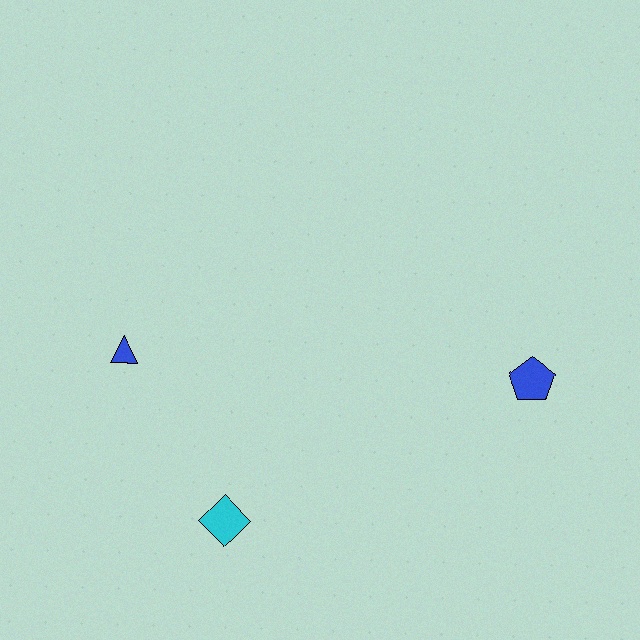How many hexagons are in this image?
There are no hexagons.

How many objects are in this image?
There are 3 objects.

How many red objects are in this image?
There are no red objects.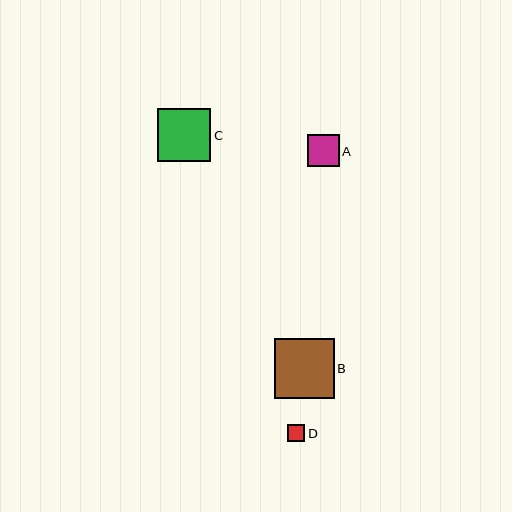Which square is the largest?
Square B is the largest with a size of approximately 59 pixels.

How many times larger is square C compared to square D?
Square C is approximately 3.0 times the size of square D.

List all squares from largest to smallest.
From largest to smallest: B, C, A, D.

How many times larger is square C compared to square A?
Square C is approximately 1.7 times the size of square A.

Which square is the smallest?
Square D is the smallest with a size of approximately 18 pixels.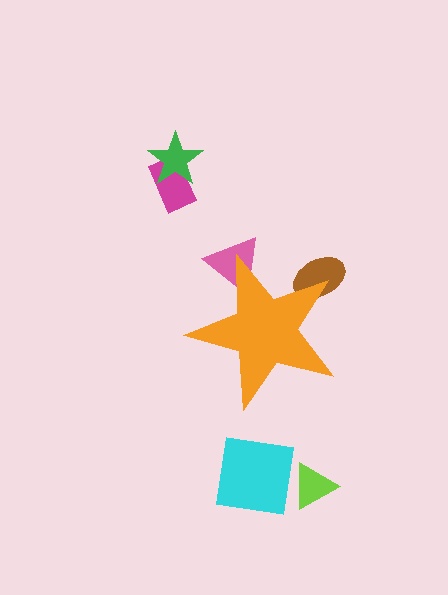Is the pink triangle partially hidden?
Yes, the pink triangle is partially hidden behind the orange star.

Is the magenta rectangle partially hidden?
No, the magenta rectangle is fully visible.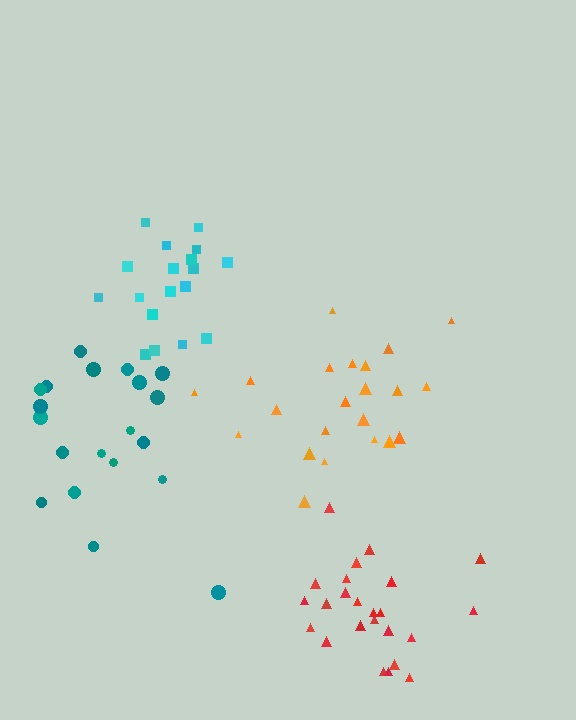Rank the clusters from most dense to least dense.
cyan, red, orange, teal.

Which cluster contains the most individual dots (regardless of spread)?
Red (24).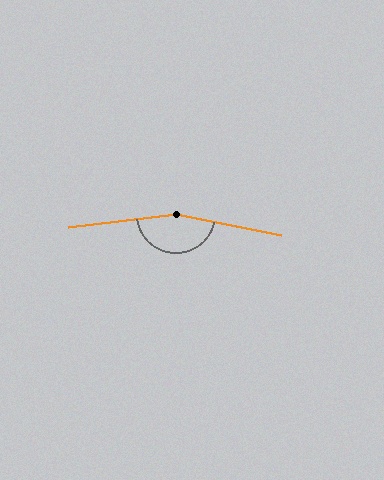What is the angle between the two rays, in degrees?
Approximately 162 degrees.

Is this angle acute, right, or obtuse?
It is obtuse.